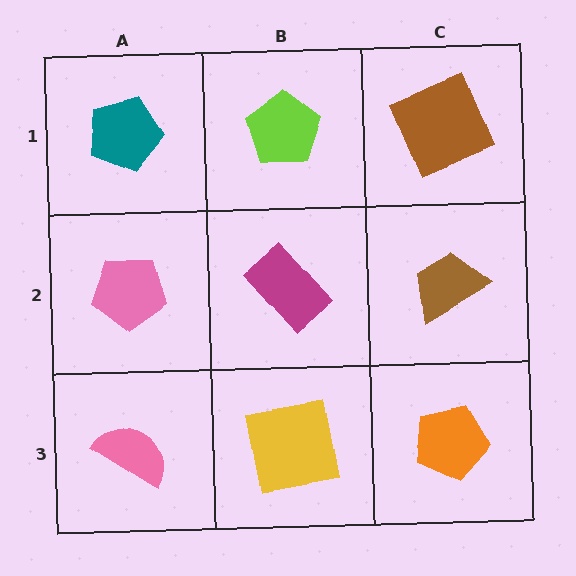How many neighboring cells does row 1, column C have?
2.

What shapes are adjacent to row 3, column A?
A pink pentagon (row 2, column A), a yellow square (row 3, column B).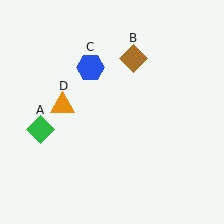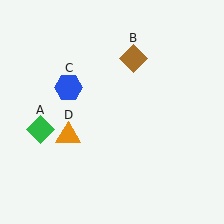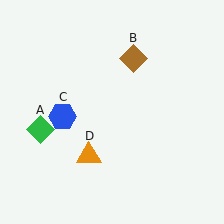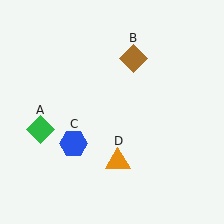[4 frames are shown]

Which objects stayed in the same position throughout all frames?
Green diamond (object A) and brown diamond (object B) remained stationary.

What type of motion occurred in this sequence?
The blue hexagon (object C), orange triangle (object D) rotated counterclockwise around the center of the scene.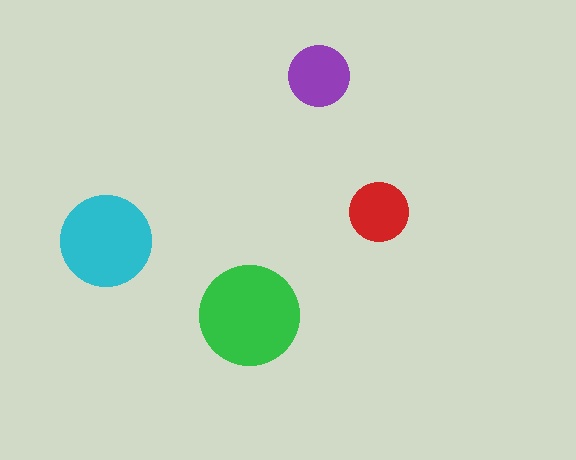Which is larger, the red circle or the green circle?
The green one.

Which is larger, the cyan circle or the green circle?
The green one.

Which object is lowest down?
The green circle is bottommost.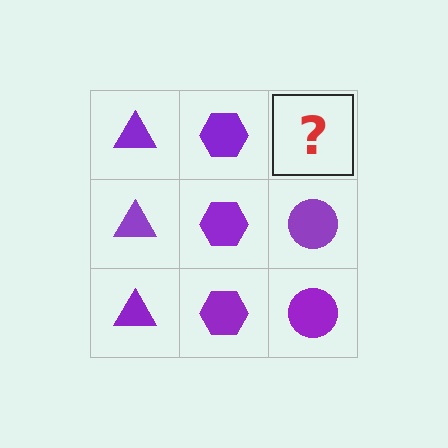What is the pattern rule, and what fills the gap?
The rule is that each column has a consistent shape. The gap should be filled with a purple circle.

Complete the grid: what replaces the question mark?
The question mark should be replaced with a purple circle.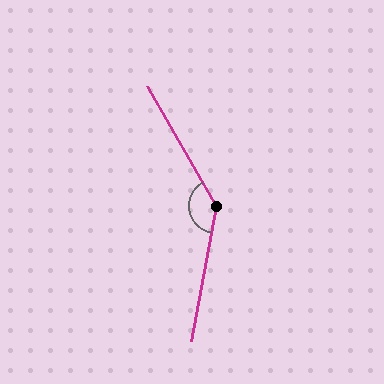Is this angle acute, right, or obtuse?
It is obtuse.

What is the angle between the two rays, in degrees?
Approximately 140 degrees.